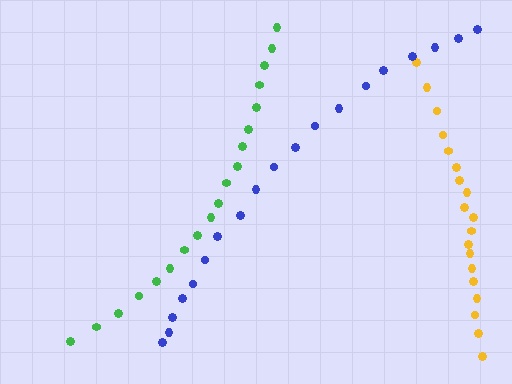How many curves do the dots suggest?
There are 3 distinct paths.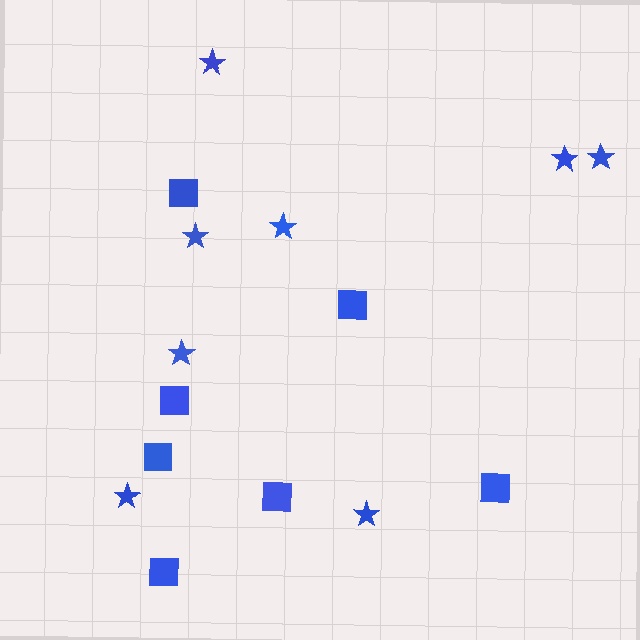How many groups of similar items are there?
There are 2 groups: one group of squares (7) and one group of stars (8).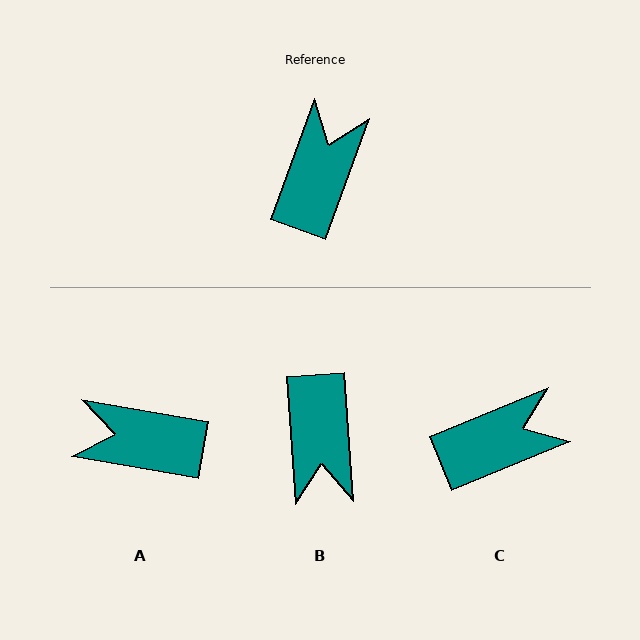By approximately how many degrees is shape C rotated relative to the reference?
Approximately 48 degrees clockwise.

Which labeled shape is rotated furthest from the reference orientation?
B, about 156 degrees away.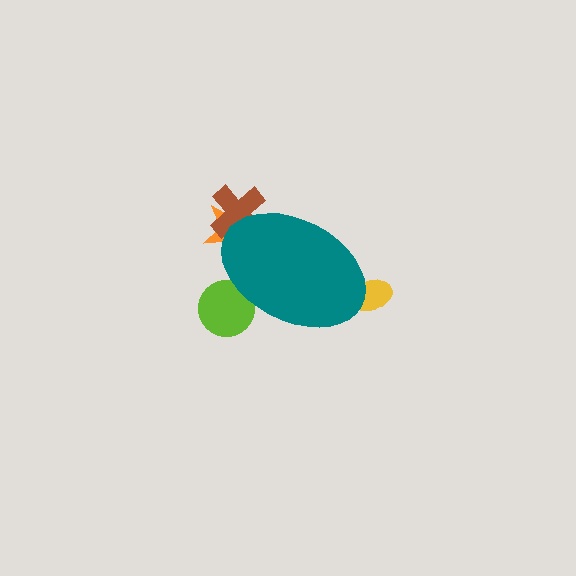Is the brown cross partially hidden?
Yes, the brown cross is partially hidden behind the teal ellipse.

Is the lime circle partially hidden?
Yes, the lime circle is partially hidden behind the teal ellipse.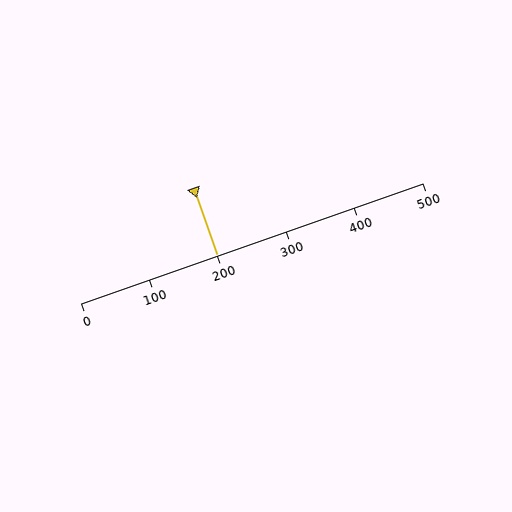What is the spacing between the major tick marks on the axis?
The major ticks are spaced 100 apart.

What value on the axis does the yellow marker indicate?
The marker indicates approximately 200.